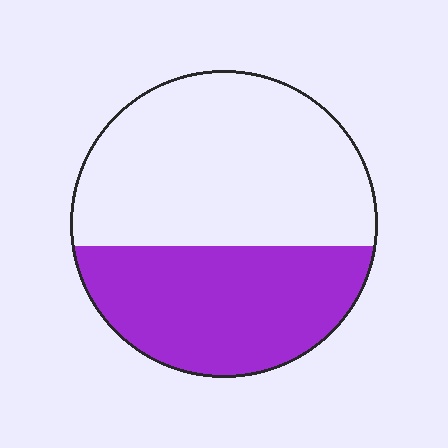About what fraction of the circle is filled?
About two fifths (2/5).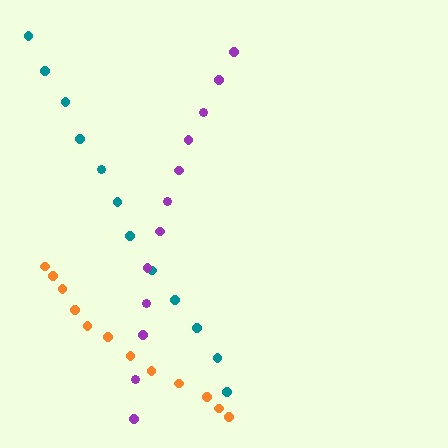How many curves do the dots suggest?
There are 3 distinct paths.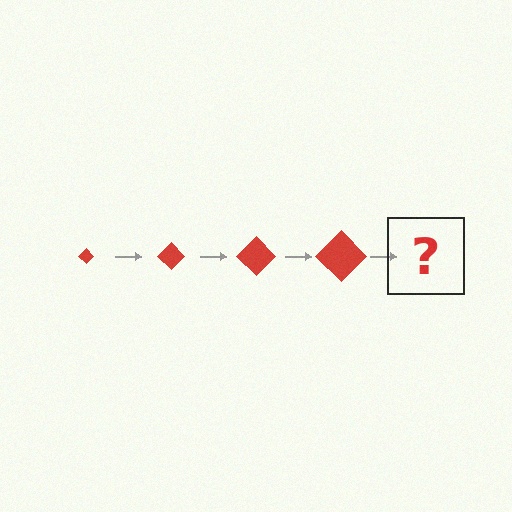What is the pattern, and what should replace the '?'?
The pattern is that the diamond gets progressively larger each step. The '?' should be a red diamond, larger than the previous one.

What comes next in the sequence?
The next element should be a red diamond, larger than the previous one.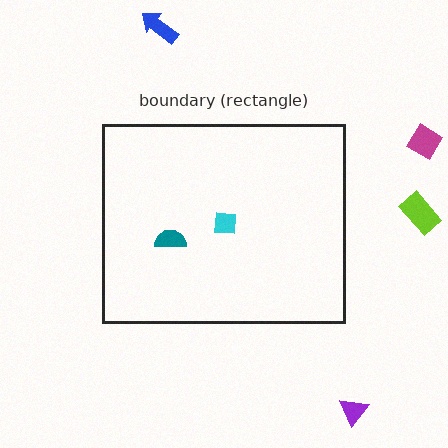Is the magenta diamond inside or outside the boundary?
Outside.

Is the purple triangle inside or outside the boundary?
Outside.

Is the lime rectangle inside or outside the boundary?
Outside.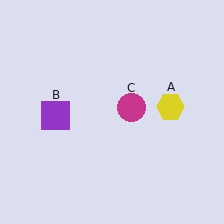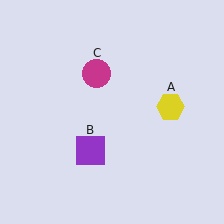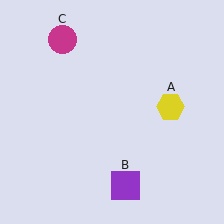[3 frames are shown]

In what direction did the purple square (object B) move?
The purple square (object B) moved down and to the right.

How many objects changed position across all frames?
2 objects changed position: purple square (object B), magenta circle (object C).